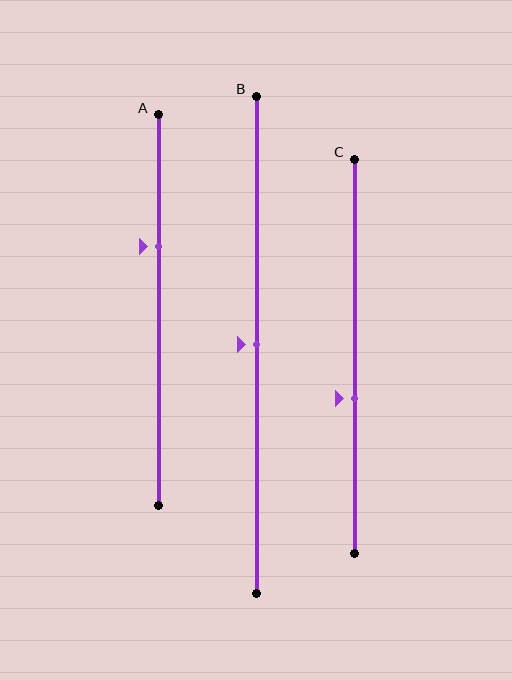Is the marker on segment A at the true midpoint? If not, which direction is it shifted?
No, the marker on segment A is shifted upward by about 16% of the segment length.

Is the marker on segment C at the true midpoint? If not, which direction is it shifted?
No, the marker on segment C is shifted downward by about 11% of the segment length.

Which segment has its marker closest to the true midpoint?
Segment B has its marker closest to the true midpoint.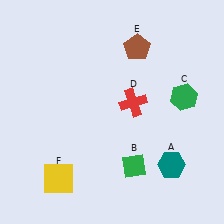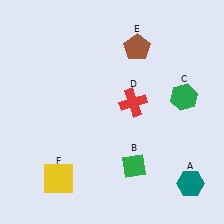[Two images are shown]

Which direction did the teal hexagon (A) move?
The teal hexagon (A) moved down.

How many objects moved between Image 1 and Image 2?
1 object moved between the two images.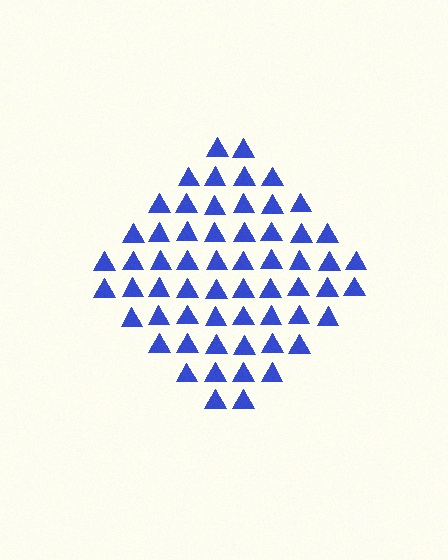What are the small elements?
The small elements are triangles.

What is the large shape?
The large shape is a diamond.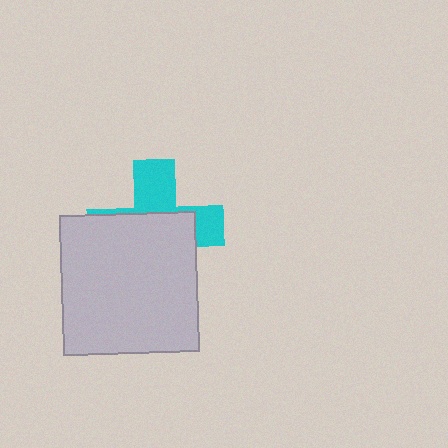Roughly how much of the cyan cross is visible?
A small part of it is visible (roughly 38%).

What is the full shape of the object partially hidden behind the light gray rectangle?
The partially hidden object is a cyan cross.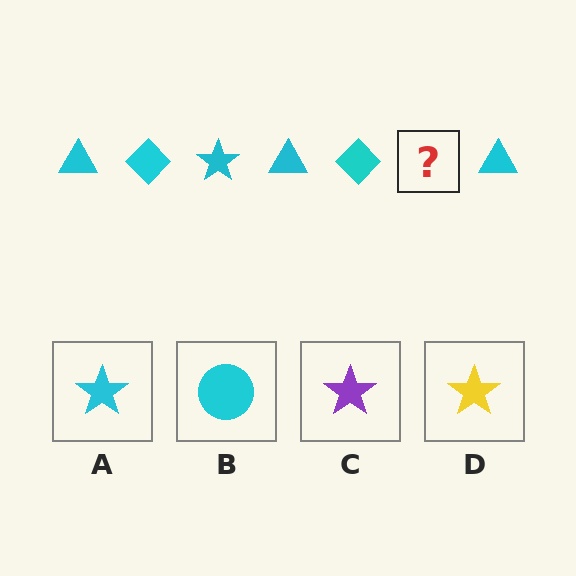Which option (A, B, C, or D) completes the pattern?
A.